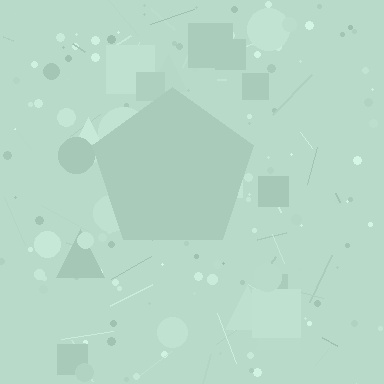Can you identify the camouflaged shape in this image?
The camouflaged shape is a pentagon.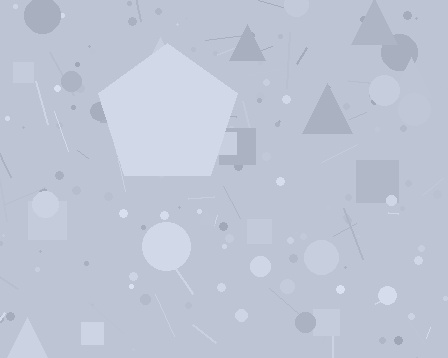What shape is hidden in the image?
A pentagon is hidden in the image.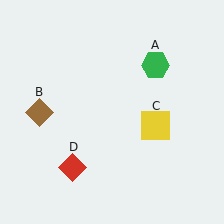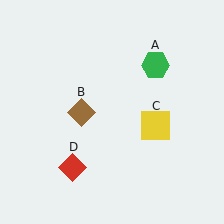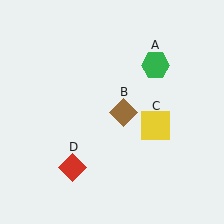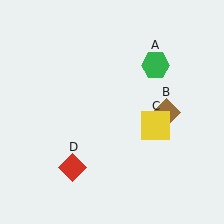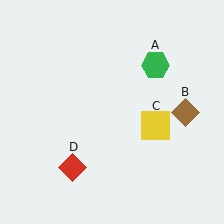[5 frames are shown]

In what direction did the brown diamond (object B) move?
The brown diamond (object B) moved right.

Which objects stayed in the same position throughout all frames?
Green hexagon (object A) and yellow square (object C) and red diamond (object D) remained stationary.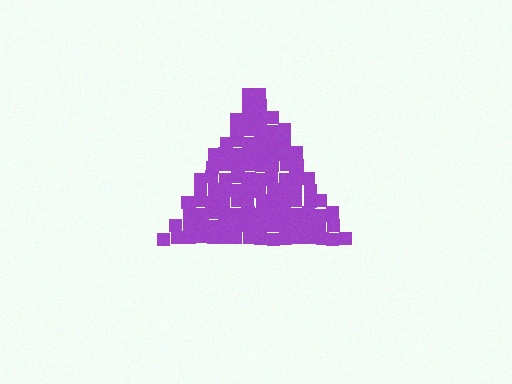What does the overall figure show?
The overall figure shows a triangle.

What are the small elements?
The small elements are squares.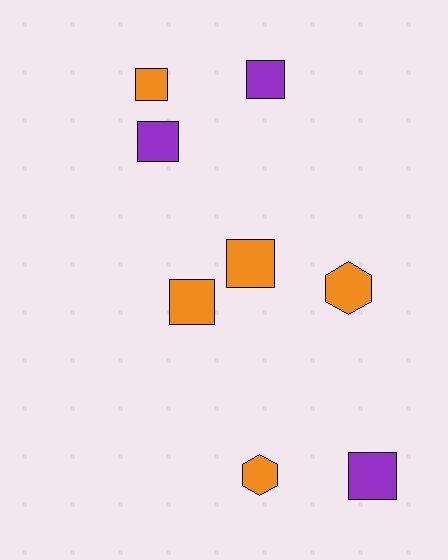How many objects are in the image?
There are 8 objects.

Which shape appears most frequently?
Square, with 6 objects.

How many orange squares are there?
There are 3 orange squares.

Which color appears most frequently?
Orange, with 5 objects.